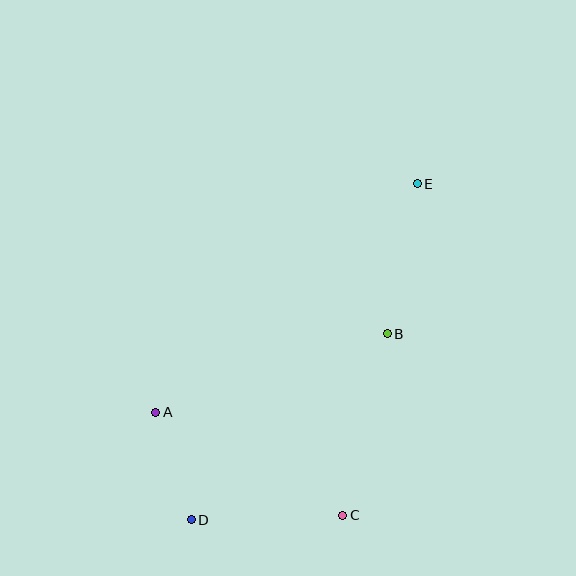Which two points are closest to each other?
Points A and D are closest to each other.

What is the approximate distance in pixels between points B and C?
The distance between B and C is approximately 187 pixels.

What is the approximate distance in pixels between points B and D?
The distance between B and D is approximately 271 pixels.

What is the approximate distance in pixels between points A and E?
The distance between A and E is approximately 347 pixels.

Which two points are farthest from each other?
Points D and E are farthest from each other.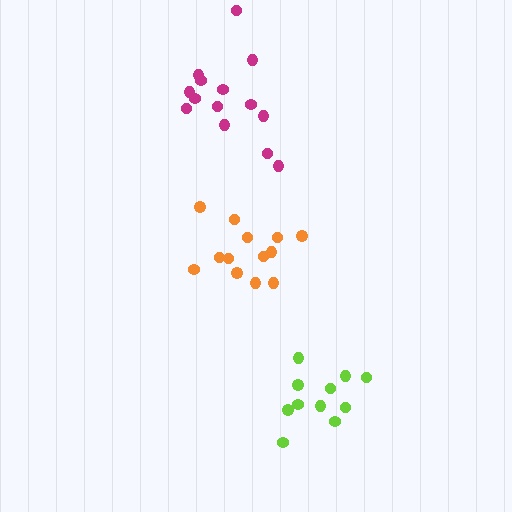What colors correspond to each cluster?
The clusters are colored: lime, orange, magenta.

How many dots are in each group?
Group 1: 11 dots, Group 2: 13 dots, Group 3: 14 dots (38 total).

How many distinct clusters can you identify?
There are 3 distinct clusters.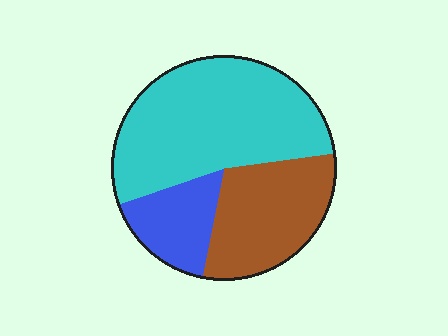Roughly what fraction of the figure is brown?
Brown covers 30% of the figure.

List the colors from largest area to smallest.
From largest to smallest: cyan, brown, blue.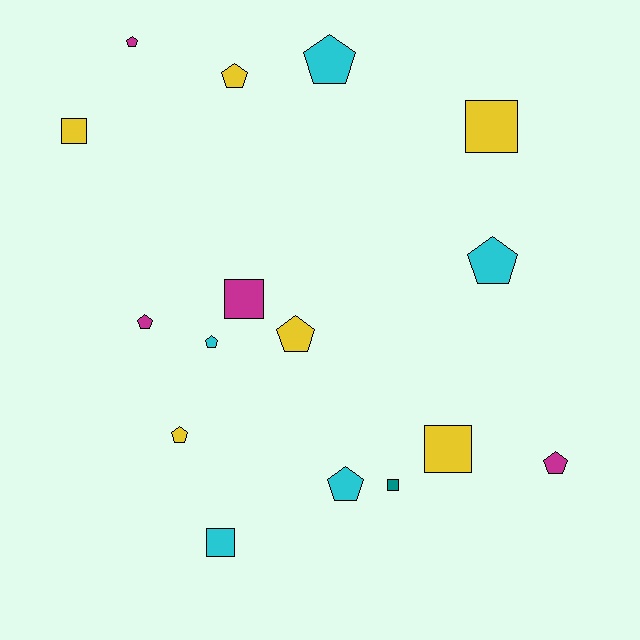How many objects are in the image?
There are 16 objects.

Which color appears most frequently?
Yellow, with 6 objects.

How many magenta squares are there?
There is 1 magenta square.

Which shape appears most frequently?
Pentagon, with 10 objects.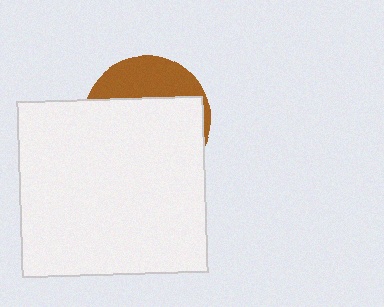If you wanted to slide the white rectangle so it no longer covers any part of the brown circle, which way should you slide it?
Slide it down — that is the most direct way to separate the two shapes.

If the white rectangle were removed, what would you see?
You would see the complete brown circle.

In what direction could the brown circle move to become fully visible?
The brown circle could move up. That would shift it out from behind the white rectangle entirely.